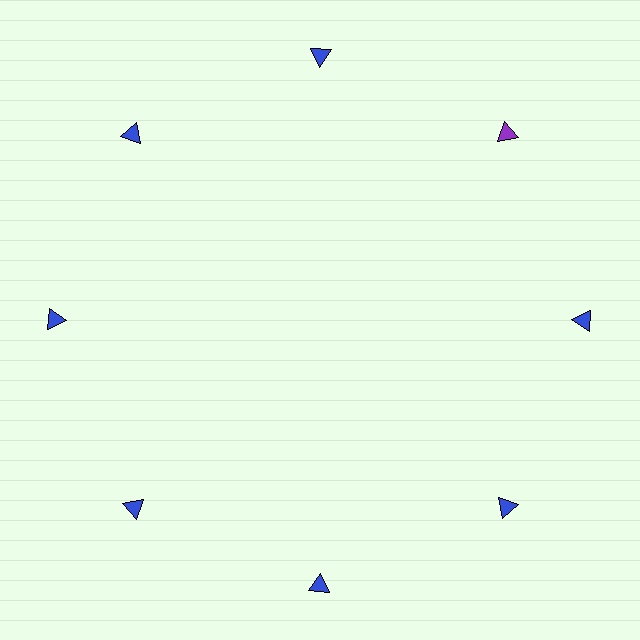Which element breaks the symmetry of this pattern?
The purple triangle at roughly the 2 o'clock position breaks the symmetry. All other shapes are blue triangles.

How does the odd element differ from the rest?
It has a different color: purple instead of blue.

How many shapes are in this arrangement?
There are 8 shapes arranged in a ring pattern.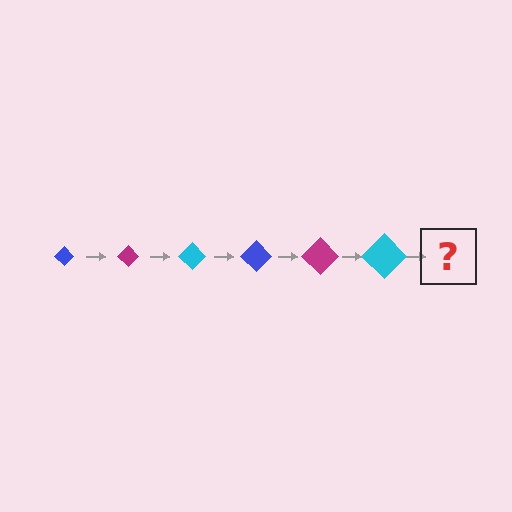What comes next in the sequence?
The next element should be a blue diamond, larger than the previous one.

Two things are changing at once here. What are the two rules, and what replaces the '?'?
The two rules are that the diamond grows larger each step and the color cycles through blue, magenta, and cyan. The '?' should be a blue diamond, larger than the previous one.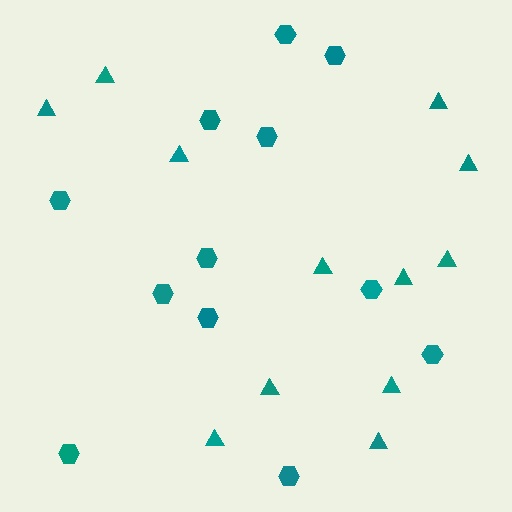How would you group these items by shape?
There are 2 groups: one group of hexagons (12) and one group of triangles (12).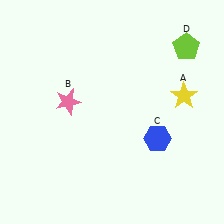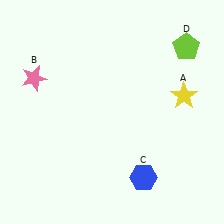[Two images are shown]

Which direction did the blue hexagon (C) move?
The blue hexagon (C) moved down.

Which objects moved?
The objects that moved are: the pink star (B), the blue hexagon (C).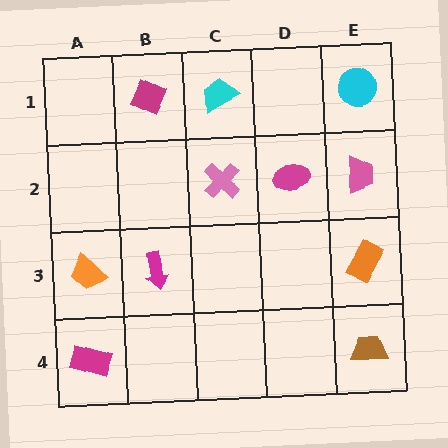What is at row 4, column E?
A brown trapezoid.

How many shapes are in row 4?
2 shapes.